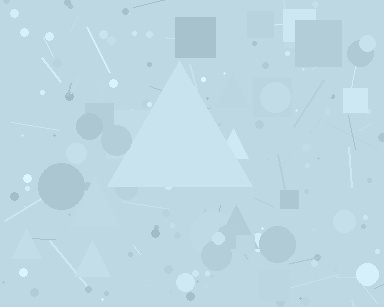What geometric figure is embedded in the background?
A triangle is embedded in the background.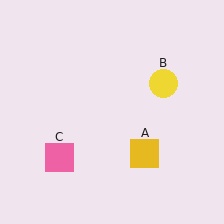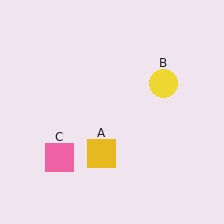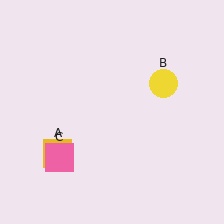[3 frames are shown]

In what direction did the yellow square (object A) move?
The yellow square (object A) moved left.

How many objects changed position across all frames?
1 object changed position: yellow square (object A).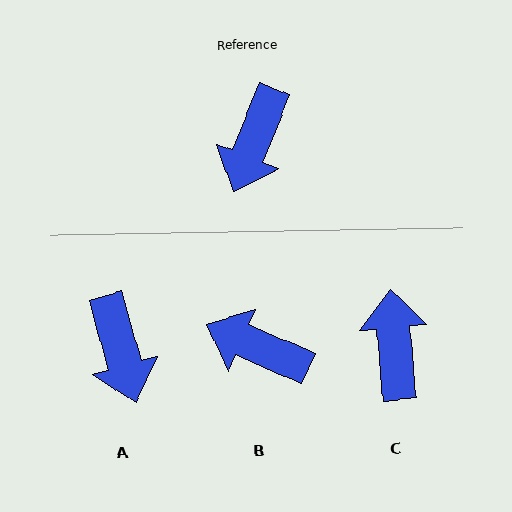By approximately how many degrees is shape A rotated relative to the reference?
Approximately 38 degrees counter-clockwise.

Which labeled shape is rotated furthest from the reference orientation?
C, about 153 degrees away.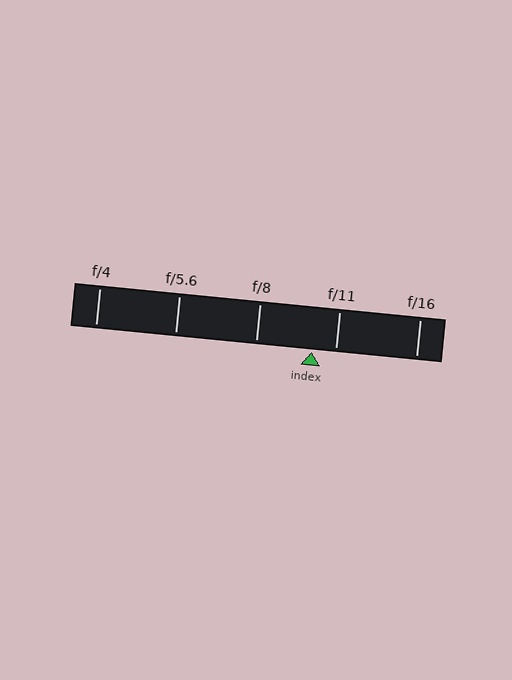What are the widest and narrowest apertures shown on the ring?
The widest aperture shown is f/4 and the narrowest is f/16.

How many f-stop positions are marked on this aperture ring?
There are 5 f-stop positions marked.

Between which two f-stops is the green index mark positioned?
The index mark is between f/8 and f/11.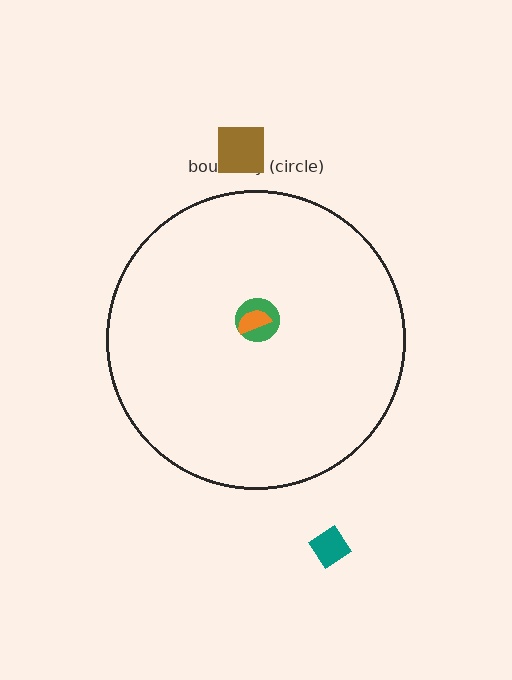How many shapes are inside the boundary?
2 inside, 2 outside.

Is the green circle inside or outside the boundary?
Inside.